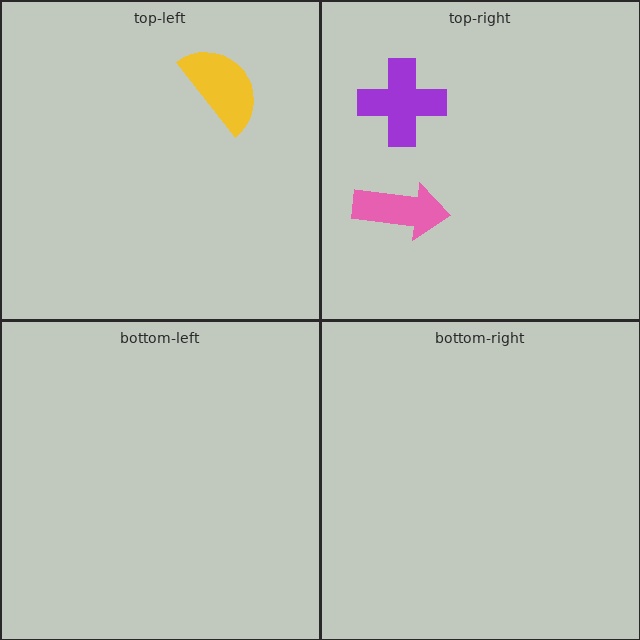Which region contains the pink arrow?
The top-right region.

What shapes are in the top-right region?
The pink arrow, the purple cross.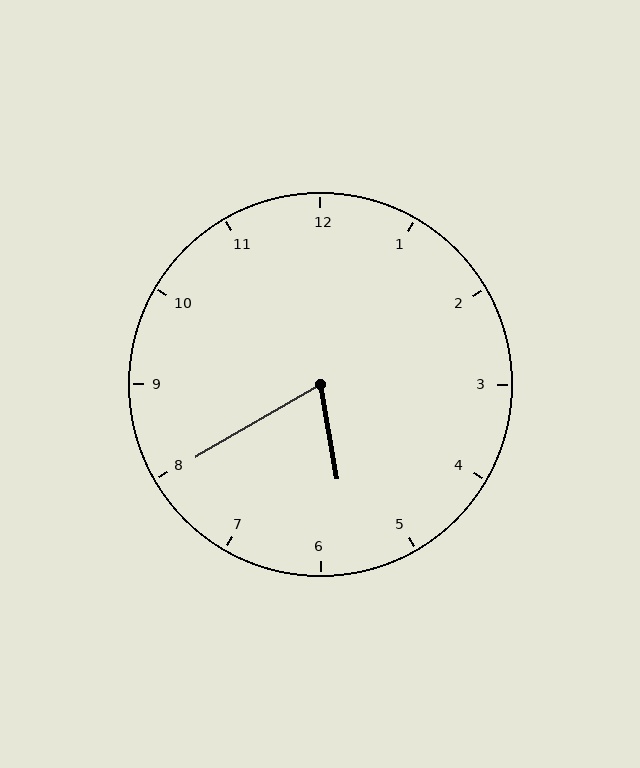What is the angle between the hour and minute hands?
Approximately 70 degrees.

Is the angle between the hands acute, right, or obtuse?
It is acute.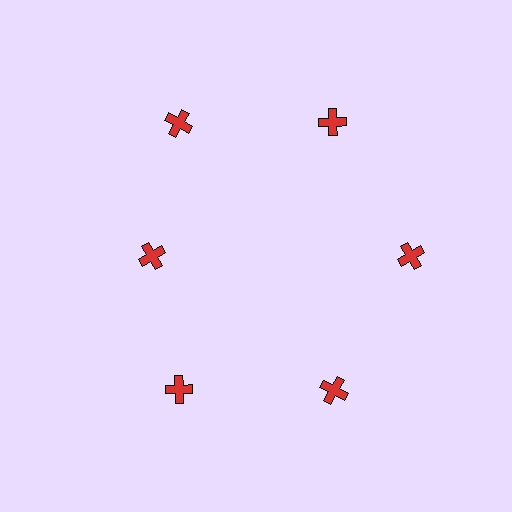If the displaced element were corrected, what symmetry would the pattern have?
It would have 6-fold rotational symmetry — the pattern would map onto itself every 60 degrees.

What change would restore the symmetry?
The symmetry would be restored by moving it outward, back onto the ring so that all 6 crosses sit at equal angles and equal distance from the center.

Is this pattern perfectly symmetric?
No. The 6 red crosses are arranged in a ring, but one element near the 9 o'clock position is pulled inward toward the center, breaking the 6-fold rotational symmetry.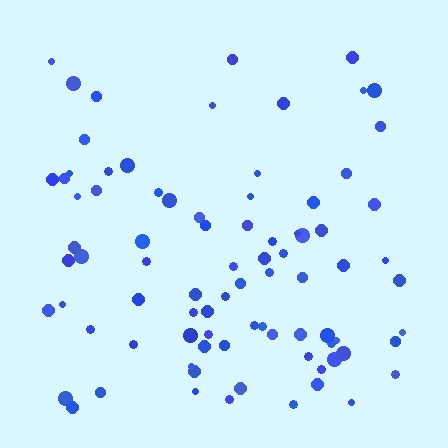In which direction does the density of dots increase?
From top to bottom, with the bottom side densest.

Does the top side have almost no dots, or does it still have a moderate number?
Still a moderate number, just noticeably fewer than the bottom.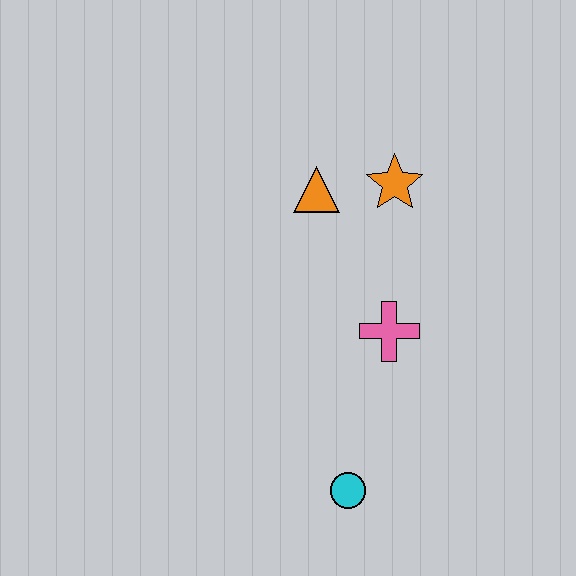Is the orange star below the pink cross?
No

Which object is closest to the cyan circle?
The pink cross is closest to the cyan circle.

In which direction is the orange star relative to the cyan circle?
The orange star is above the cyan circle.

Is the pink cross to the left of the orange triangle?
No